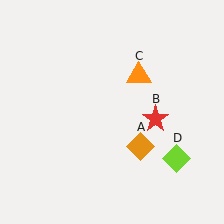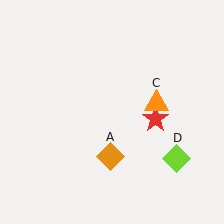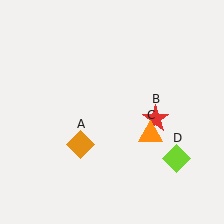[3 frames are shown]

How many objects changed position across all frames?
2 objects changed position: orange diamond (object A), orange triangle (object C).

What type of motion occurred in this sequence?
The orange diamond (object A), orange triangle (object C) rotated clockwise around the center of the scene.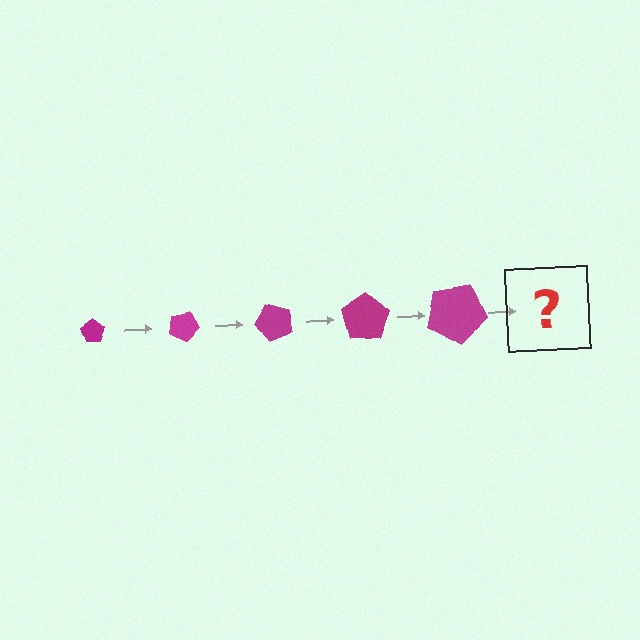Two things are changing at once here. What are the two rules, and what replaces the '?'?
The two rules are that the pentagon grows larger each step and it rotates 25 degrees each step. The '?' should be a pentagon, larger than the previous one and rotated 125 degrees from the start.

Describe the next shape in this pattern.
It should be a pentagon, larger than the previous one and rotated 125 degrees from the start.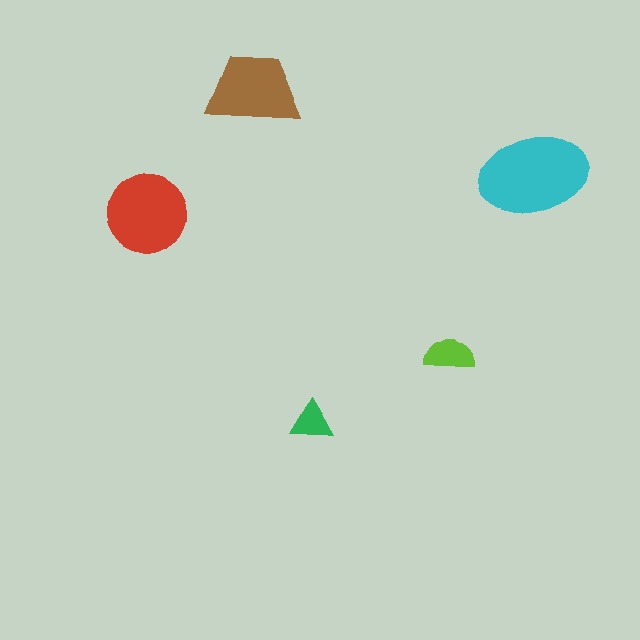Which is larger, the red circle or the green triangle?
The red circle.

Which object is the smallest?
The green triangle.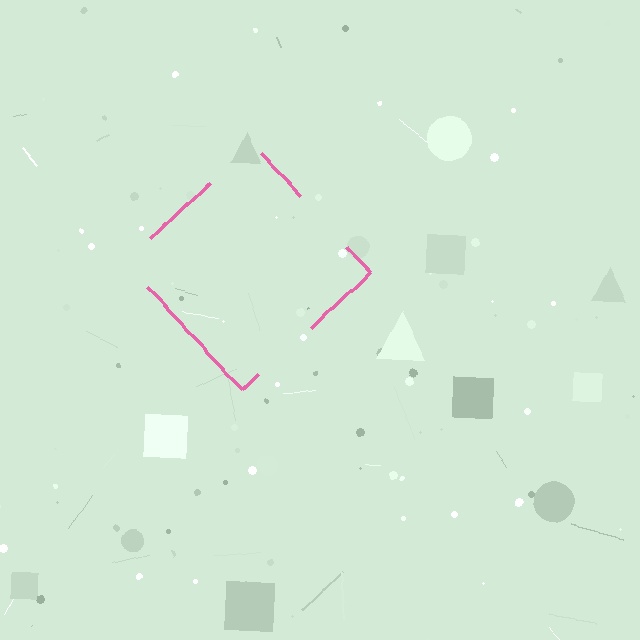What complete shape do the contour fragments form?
The contour fragments form a diamond.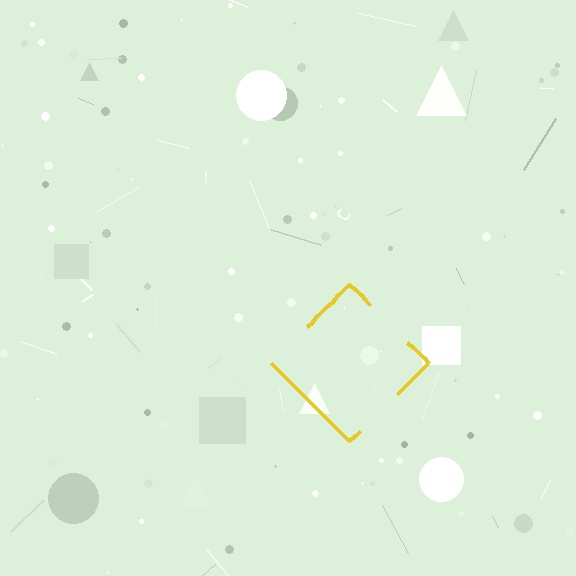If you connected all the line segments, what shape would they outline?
They would outline a diamond.